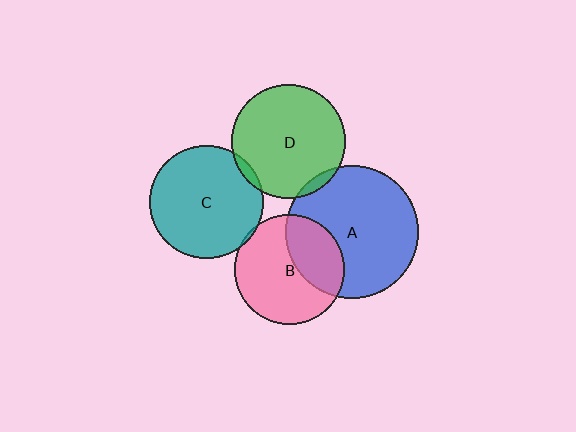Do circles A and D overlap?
Yes.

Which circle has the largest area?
Circle A (blue).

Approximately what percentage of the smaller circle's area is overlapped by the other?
Approximately 5%.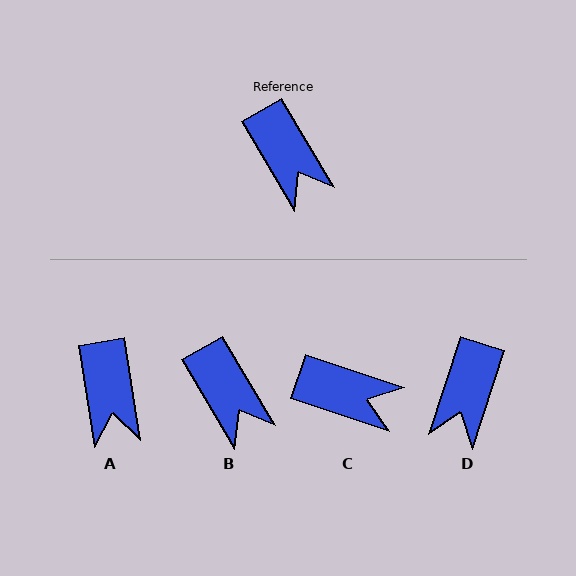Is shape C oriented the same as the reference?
No, it is off by about 41 degrees.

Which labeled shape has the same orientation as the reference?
B.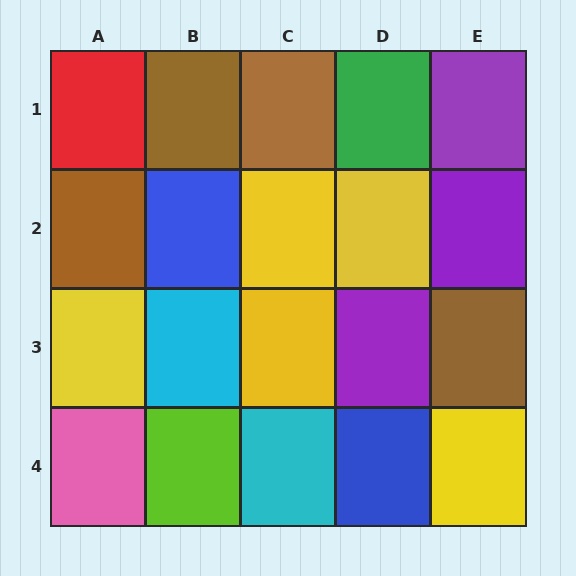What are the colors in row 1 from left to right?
Red, brown, brown, green, purple.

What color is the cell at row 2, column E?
Purple.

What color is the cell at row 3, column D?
Purple.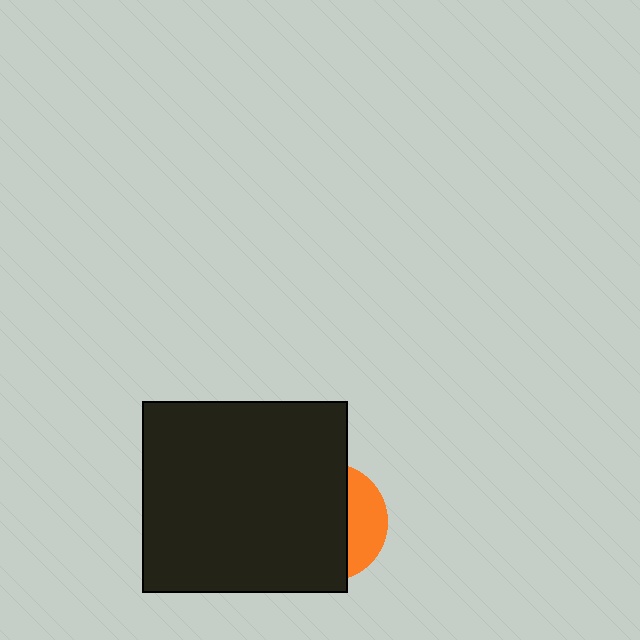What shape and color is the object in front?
The object in front is a black rectangle.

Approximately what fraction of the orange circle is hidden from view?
Roughly 69% of the orange circle is hidden behind the black rectangle.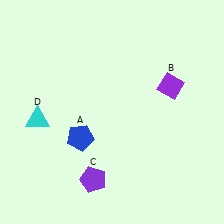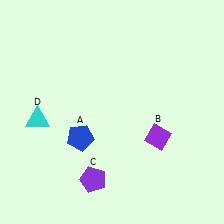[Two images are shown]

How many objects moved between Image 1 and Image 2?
1 object moved between the two images.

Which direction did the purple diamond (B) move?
The purple diamond (B) moved down.